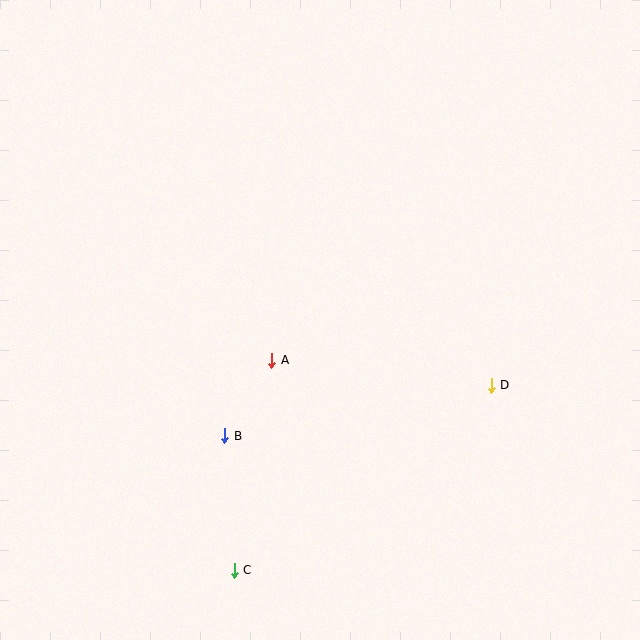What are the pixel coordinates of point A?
Point A is at (272, 360).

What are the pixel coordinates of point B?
Point B is at (225, 436).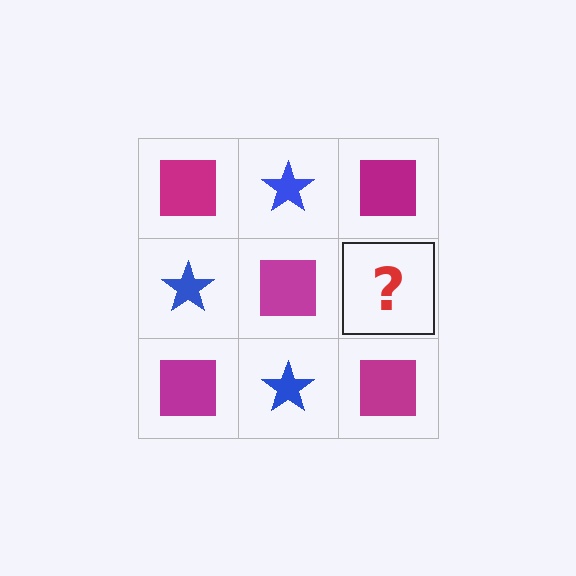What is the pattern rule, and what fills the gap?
The rule is that it alternates magenta square and blue star in a checkerboard pattern. The gap should be filled with a blue star.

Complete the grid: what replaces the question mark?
The question mark should be replaced with a blue star.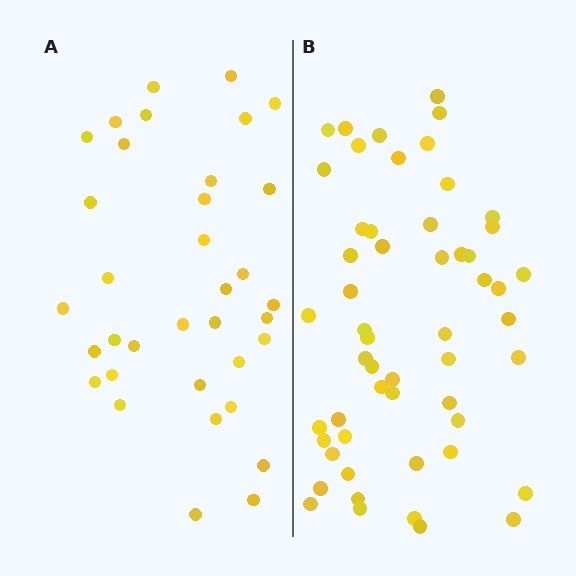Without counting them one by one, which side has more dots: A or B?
Region B (the right region) has more dots.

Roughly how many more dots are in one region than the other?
Region B has approximately 20 more dots than region A.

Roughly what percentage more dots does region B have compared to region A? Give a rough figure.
About 55% more.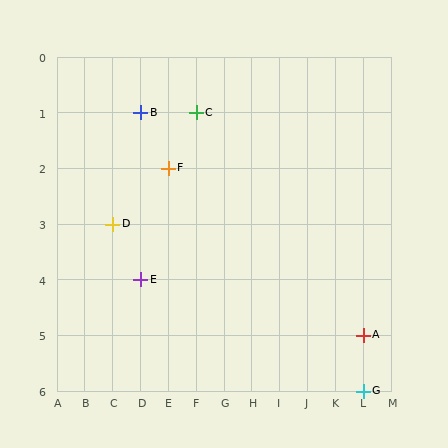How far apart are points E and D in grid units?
Points E and D are 1 column and 1 row apart (about 1.4 grid units diagonally).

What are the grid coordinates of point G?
Point G is at grid coordinates (L, 6).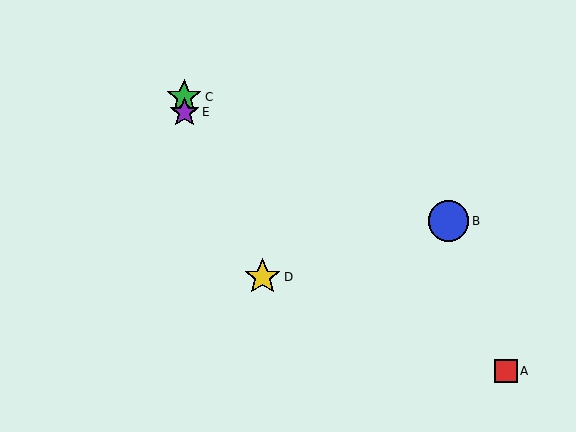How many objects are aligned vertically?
2 objects (C, E) are aligned vertically.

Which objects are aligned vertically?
Objects C, E are aligned vertically.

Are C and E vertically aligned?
Yes, both are at x≈184.